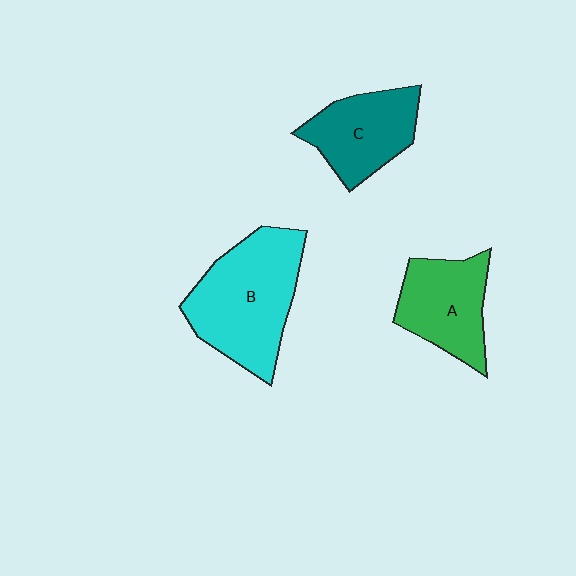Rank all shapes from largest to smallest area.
From largest to smallest: B (cyan), A (green), C (teal).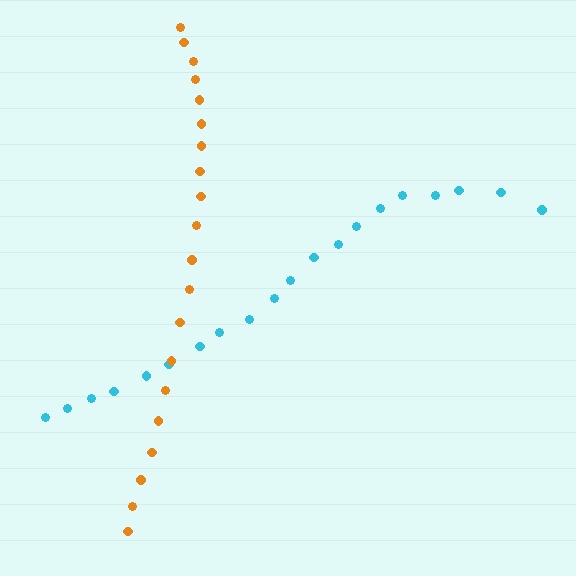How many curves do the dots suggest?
There are 2 distinct paths.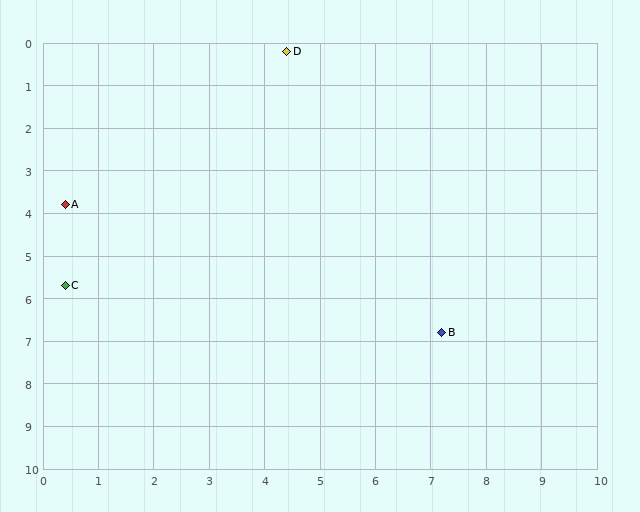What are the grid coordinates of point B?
Point B is at approximately (7.2, 6.8).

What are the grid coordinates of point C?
Point C is at approximately (0.4, 5.7).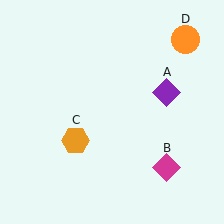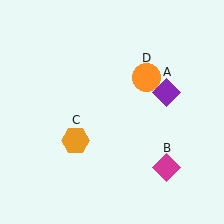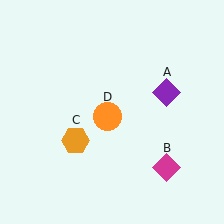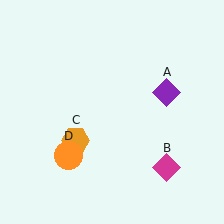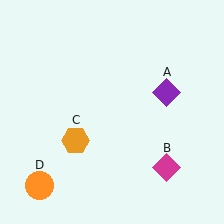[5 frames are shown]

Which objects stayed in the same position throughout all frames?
Purple diamond (object A) and magenta diamond (object B) and orange hexagon (object C) remained stationary.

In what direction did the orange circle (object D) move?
The orange circle (object D) moved down and to the left.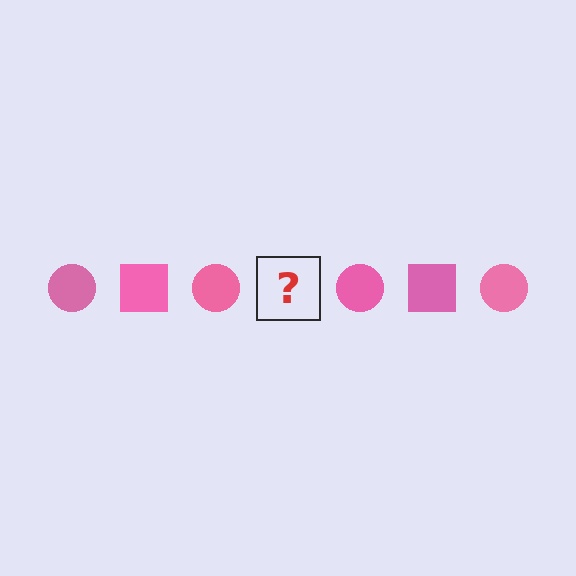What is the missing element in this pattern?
The missing element is a pink square.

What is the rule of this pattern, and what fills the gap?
The rule is that the pattern cycles through circle, square shapes in pink. The gap should be filled with a pink square.